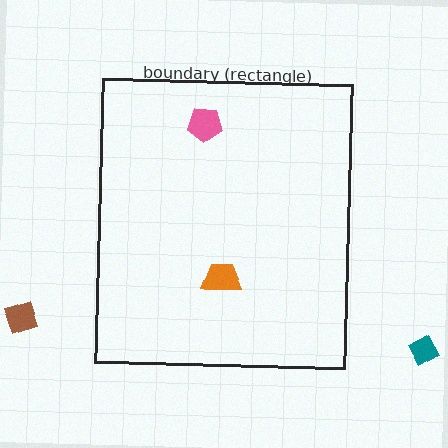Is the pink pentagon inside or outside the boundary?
Inside.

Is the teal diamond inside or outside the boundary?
Outside.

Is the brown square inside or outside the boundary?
Outside.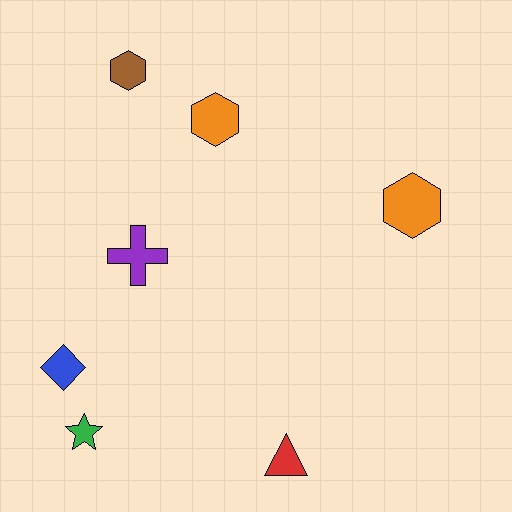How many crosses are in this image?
There is 1 cross.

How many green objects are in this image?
There is 1 green object.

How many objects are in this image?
There are 7 objects.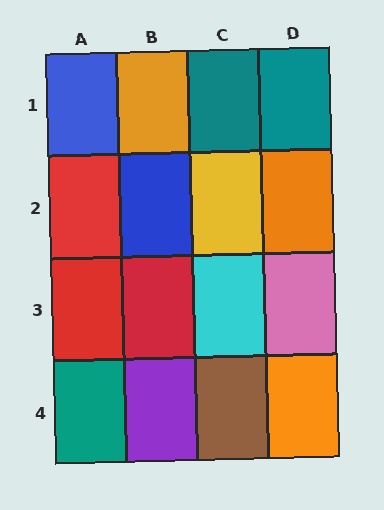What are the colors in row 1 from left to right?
Blue, orange, teal, teal.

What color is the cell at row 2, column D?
Orange.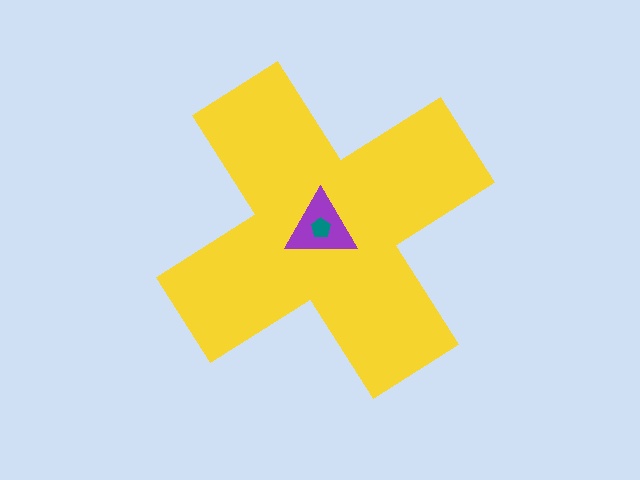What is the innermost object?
The teal pentagon.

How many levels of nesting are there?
3.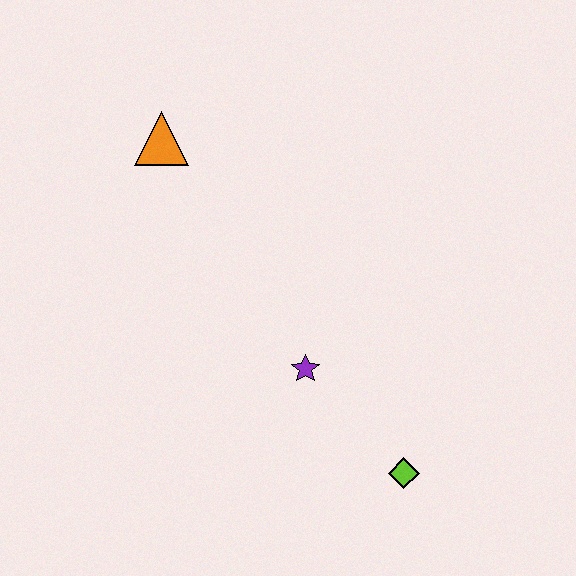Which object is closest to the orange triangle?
The purple star is closest to the orange triangle.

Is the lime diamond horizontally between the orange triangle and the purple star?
No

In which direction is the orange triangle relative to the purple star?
The orange triangle is above the purple star.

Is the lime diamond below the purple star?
Yes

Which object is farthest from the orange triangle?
The lime diamond is farthest from the orange triangle.